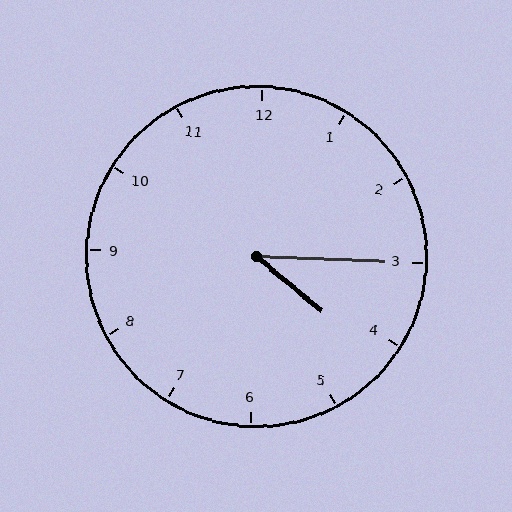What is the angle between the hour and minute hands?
Approximately 38 degrees.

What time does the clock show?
4:15.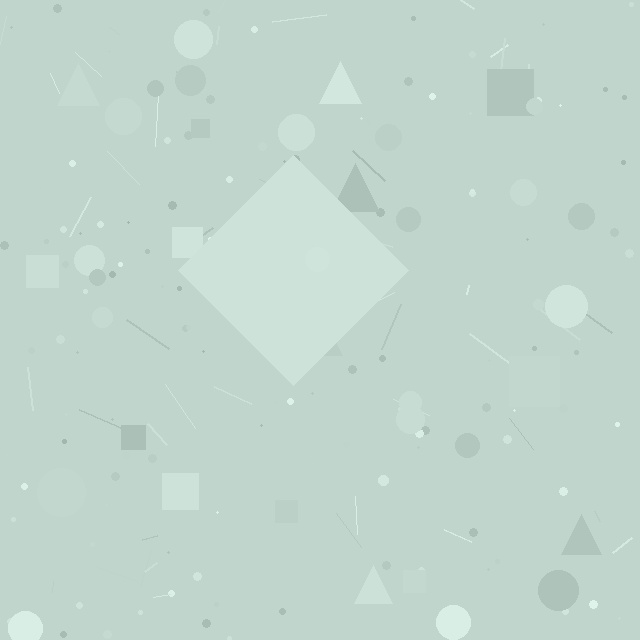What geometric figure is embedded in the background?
A diamond is embedded in the background.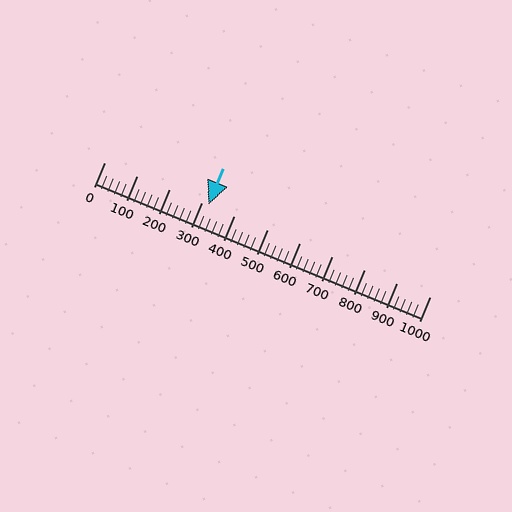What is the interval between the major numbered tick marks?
The major tick marks are spaced 100 units apart.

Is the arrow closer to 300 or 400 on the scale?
The arrow is closer to 300.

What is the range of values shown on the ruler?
The ruler shows values from 0 to 1000.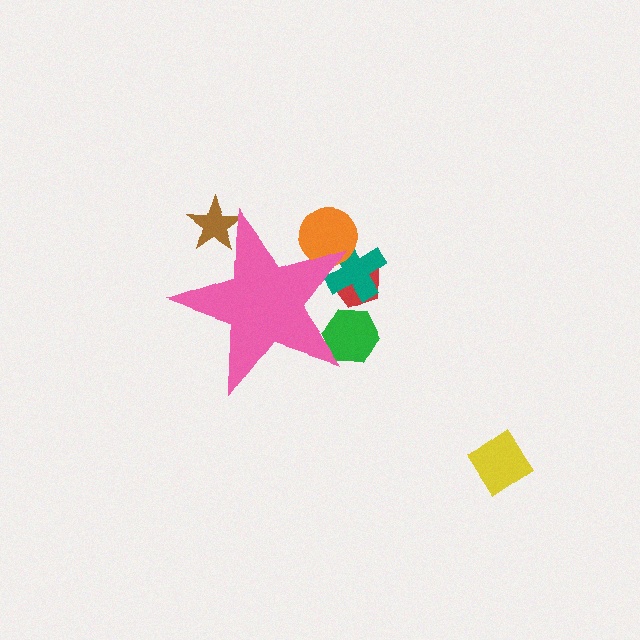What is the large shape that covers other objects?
A pink star.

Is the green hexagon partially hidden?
Yes, the green hexagon is partially hidden behind the pink star.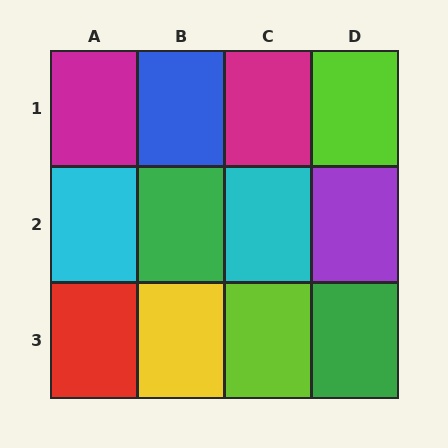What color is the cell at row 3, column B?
Yellow.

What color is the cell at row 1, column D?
Lime.